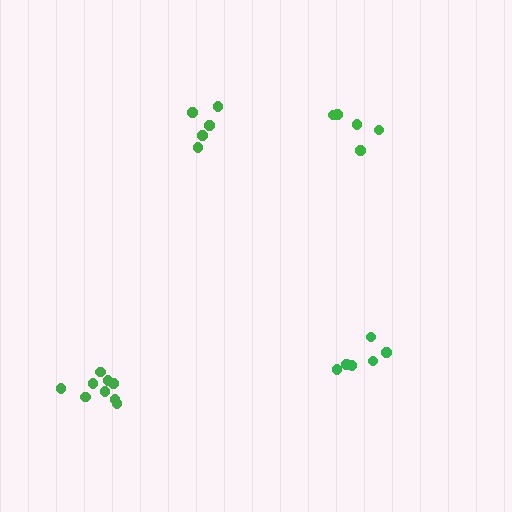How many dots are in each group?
Group 1: 5 dots, Group 2: 5 dots, Group 3: 6 dots, Group 4: 9 dots (25 total).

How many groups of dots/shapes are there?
There are 4 groups.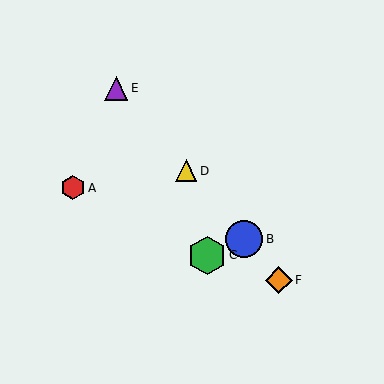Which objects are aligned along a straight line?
Objects B, D, E, F are aligned along a straight line.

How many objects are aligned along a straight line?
4 objects (B, D, E, F) are aligned along a straight line.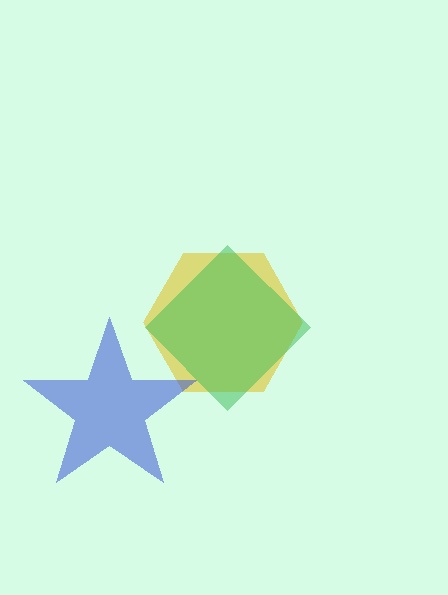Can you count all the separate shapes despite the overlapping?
Yes, there are 3 separate shapes.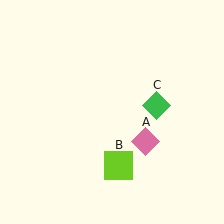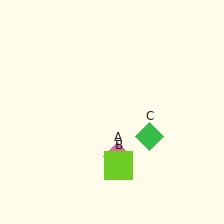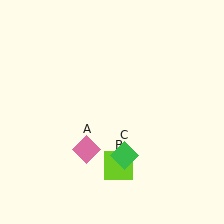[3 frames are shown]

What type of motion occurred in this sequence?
The pink diamond (object A), green diamond (object C) rotated clockwise around the center of the scene.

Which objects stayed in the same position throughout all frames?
Lime square (object B) remained stationary.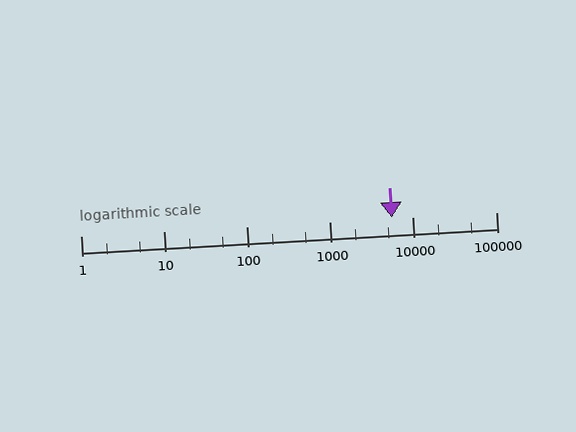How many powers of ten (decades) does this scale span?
The scale spans 5 decades, from 1 to 100000.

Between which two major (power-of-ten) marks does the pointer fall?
The pointer is between 1000 and 10000.